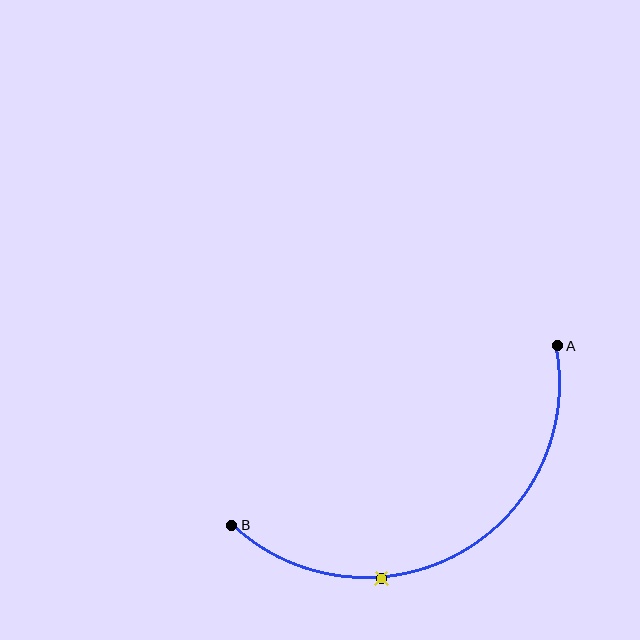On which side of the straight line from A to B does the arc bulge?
The arc bulges below the straight line connecting A and B.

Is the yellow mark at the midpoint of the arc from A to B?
No. The yellow mark lies on the arc but is closer to endpoint B. The arc midpoint would be at the point on the curve equidistant along the arc from both A and B.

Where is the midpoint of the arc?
The arc midpoint is the point on the curve farthest from the straight line joining A and B. It sits below that line.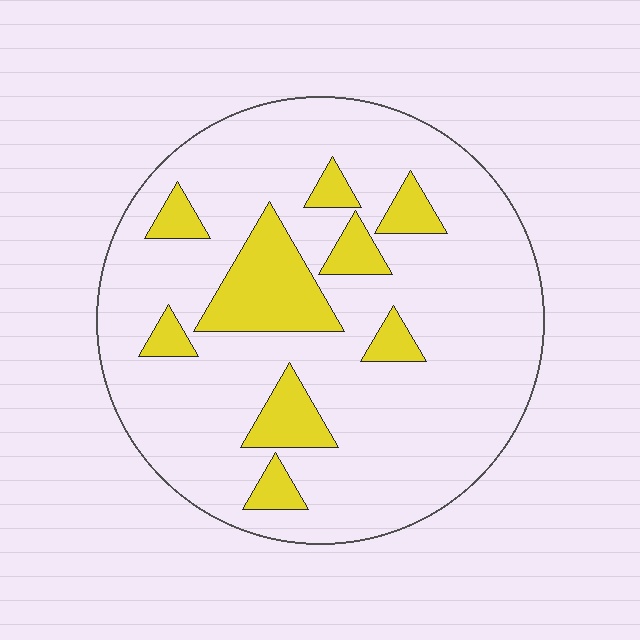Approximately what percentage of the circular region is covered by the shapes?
Approximately 20%.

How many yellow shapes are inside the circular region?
9.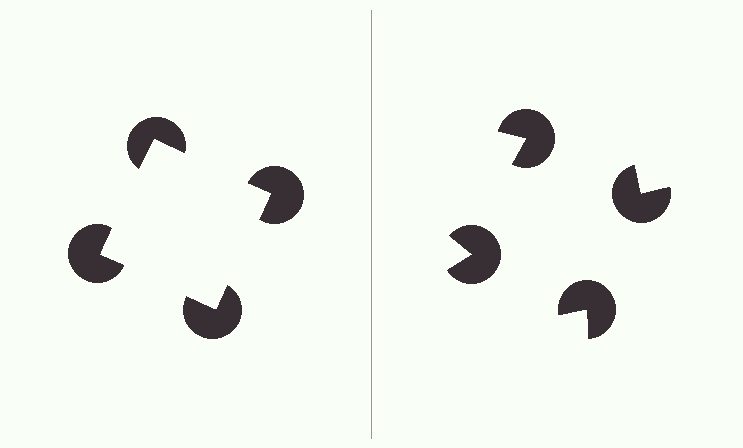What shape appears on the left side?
An illusory square.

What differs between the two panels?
The pac-man discs are positioned identically on both sides; only the wedge orientations differ. On the left they align to a square; on the right they are misaligned.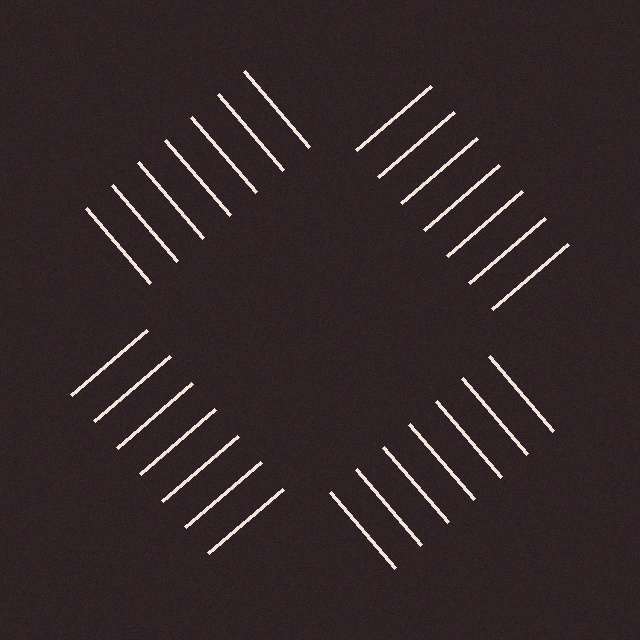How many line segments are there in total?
28 — 7 along each of the 4 edges.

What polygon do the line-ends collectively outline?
An illusory square — the line segments terminate on its edges but no continuous stroke is drawn.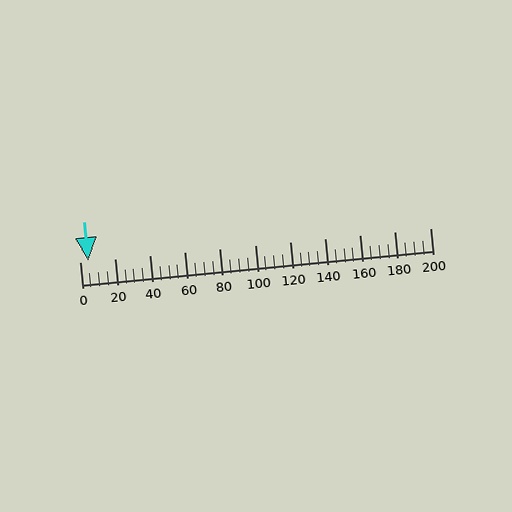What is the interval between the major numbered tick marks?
The major tick marks are spaced 20 units apart.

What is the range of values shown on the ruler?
The ruler shows values from 0 to 200.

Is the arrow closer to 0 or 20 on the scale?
The arrow is closer to 0.